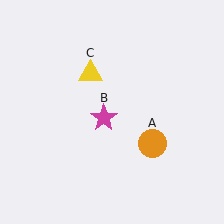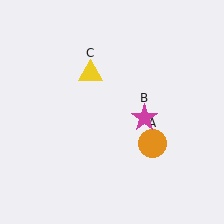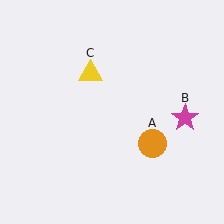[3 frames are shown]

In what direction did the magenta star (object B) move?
The magenta star (object B) moved right.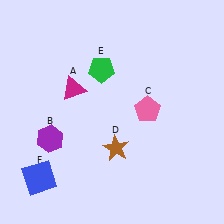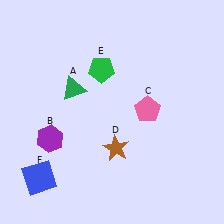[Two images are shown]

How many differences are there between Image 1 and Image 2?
There is 1 difference between the two images.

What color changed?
The triangle (A) changed from magenta in Image 1 to green in Image 2.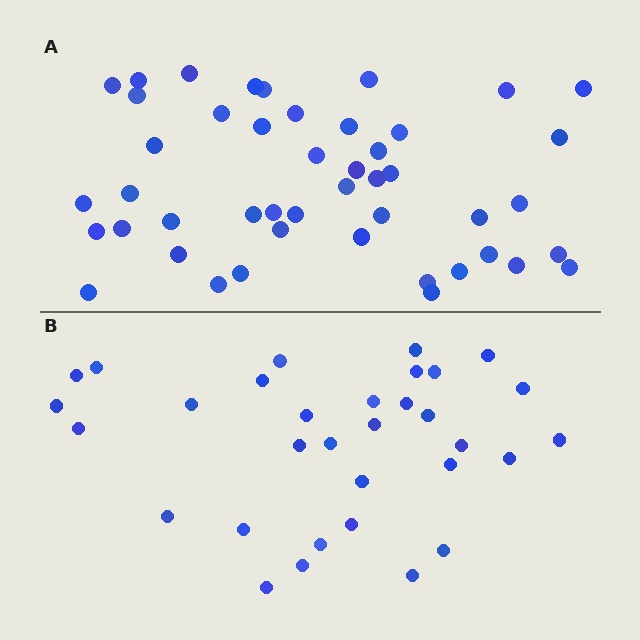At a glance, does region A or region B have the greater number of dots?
Region A (the top region) has more dots.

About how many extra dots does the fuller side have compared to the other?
Region A has approximately 15 more dots than region B.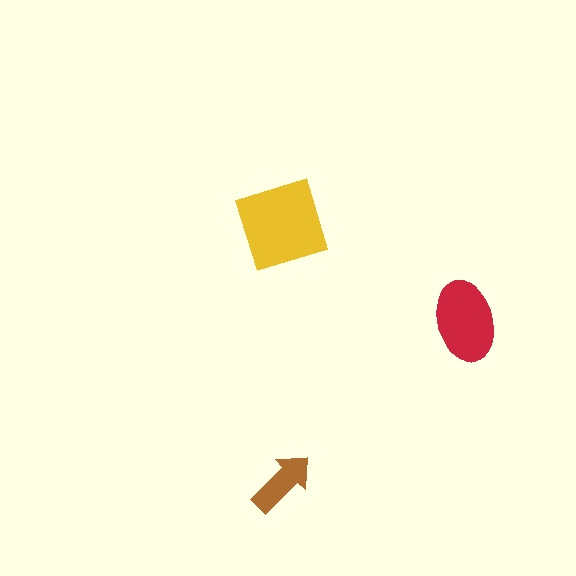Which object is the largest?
The yellow square.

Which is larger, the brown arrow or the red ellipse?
The red ellipse.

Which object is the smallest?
The brown arrow.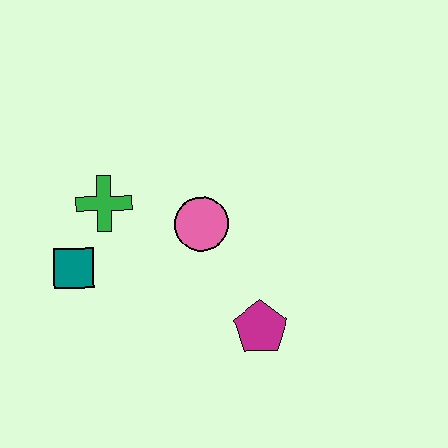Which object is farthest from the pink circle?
The teal square is farthest from the pink circle.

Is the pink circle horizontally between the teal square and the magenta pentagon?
Yes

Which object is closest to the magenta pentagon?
The pink circle is closest to the magenta pentagon.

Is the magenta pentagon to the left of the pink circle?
No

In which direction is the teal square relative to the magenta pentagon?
The teal square is to the left of the magenta pentagon.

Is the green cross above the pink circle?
Yes